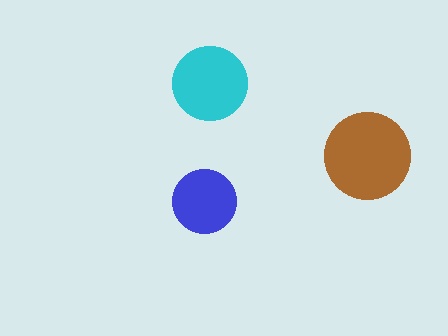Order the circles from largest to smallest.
the brown one, the cyan one, the blue one.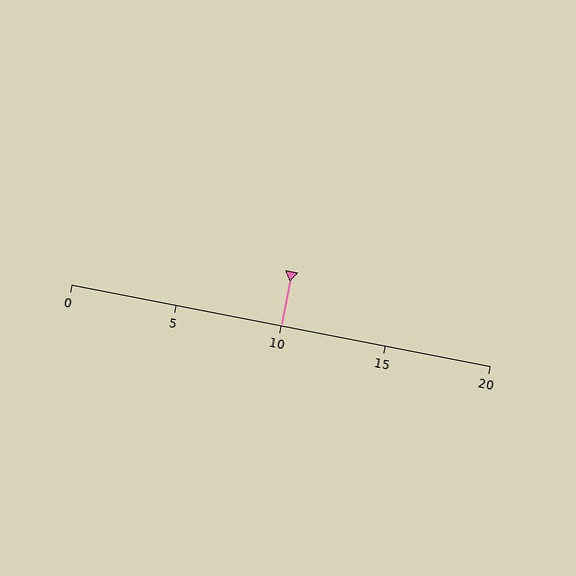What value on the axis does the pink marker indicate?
The marker indicates approximately 10.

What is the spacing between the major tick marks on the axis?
The major ticks are spaced 5 apart.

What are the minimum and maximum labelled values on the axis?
The axis runs from 0 to 20.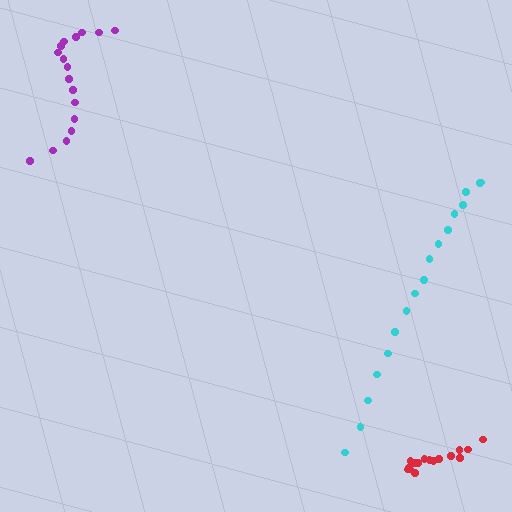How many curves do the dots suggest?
There are 3 distinct paths.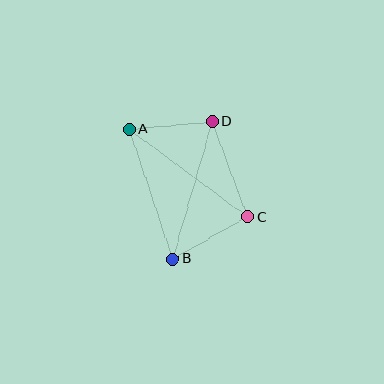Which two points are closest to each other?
Points A and D are closest to each other.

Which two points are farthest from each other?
Points A and C are farthest from each other.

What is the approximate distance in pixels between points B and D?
The distance between B and D is approximately 143 pixels.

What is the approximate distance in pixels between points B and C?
The distance between B and C is approximately 86 pixels.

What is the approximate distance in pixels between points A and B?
The distance between A and B is approximately 137 pixels.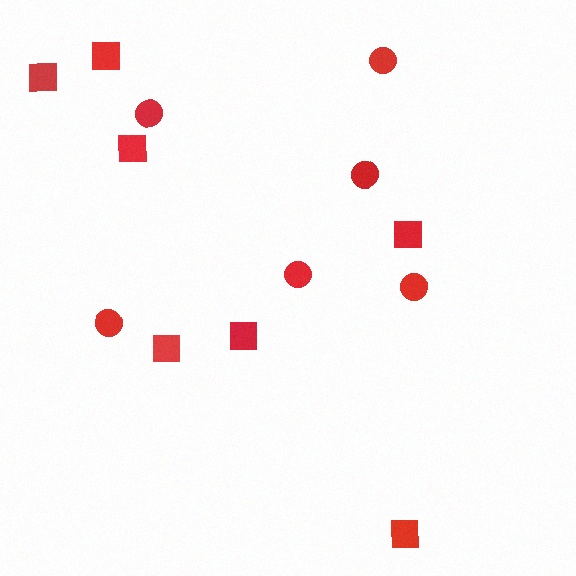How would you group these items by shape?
There are 2 groups: one group of circles (6) and one group of squares (7).